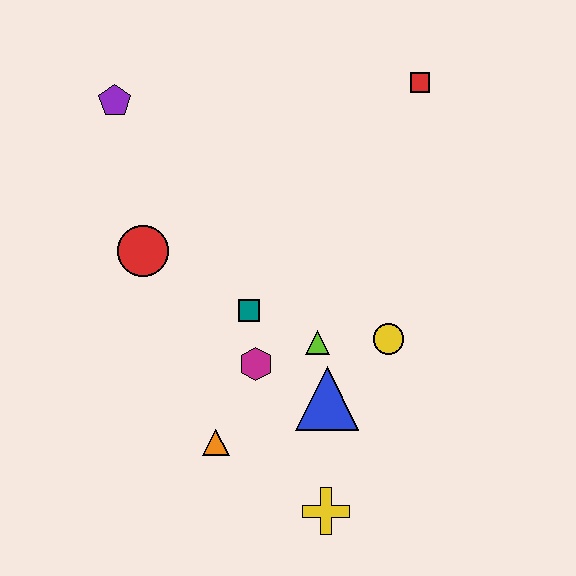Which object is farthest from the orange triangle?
The red square is farthest from the orange triangle.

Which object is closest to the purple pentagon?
The red circle is closest to the purple pentagon.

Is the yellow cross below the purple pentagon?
Yes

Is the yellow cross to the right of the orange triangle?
Yes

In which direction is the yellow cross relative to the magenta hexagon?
The yellow cross is below the magenta hexagon.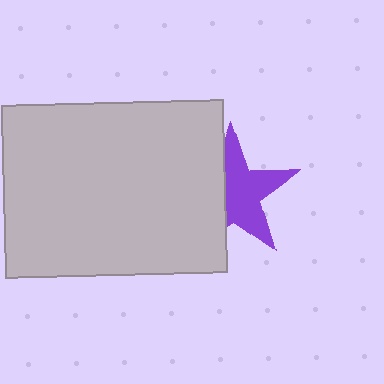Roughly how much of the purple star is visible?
About half of it is visible (roughly 61%).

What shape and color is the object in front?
The object in front is a light gray rectangle.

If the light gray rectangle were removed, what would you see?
You would see the complete purple star.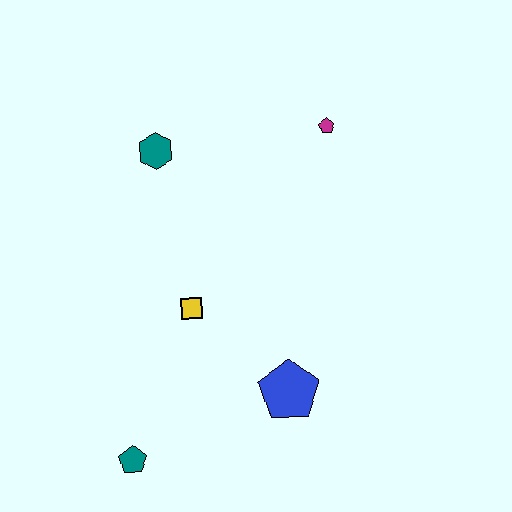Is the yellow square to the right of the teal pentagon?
Yes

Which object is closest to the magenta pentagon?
The teal hexagon is closest to the magenta pentagon.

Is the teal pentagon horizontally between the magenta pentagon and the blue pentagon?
No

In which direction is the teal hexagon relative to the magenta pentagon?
The teal hexagon is to the left of the magenta pentagon.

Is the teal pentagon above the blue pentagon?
No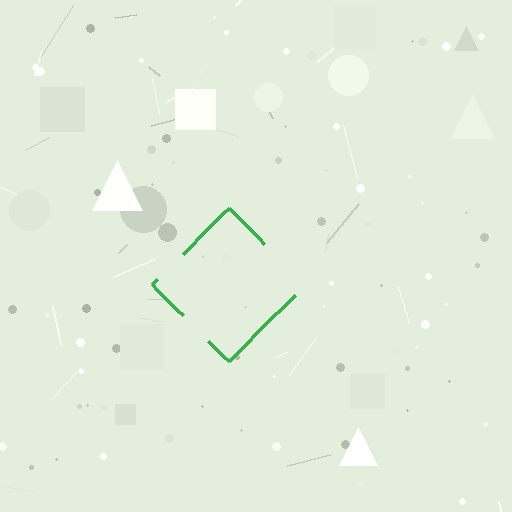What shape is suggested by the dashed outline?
The dashed outline suggests a diamond.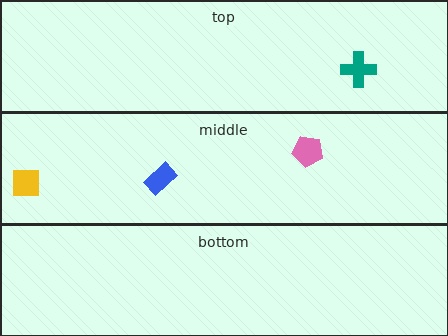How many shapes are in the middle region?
3.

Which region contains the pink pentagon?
The middle region.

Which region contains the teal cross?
The top region.